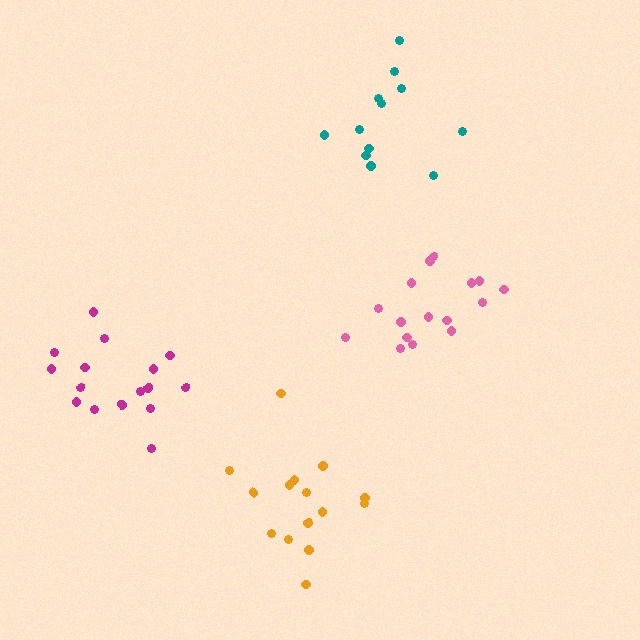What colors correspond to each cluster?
The clusters are colored: pink, orange, magenta, teal.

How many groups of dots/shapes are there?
There are 4 groups.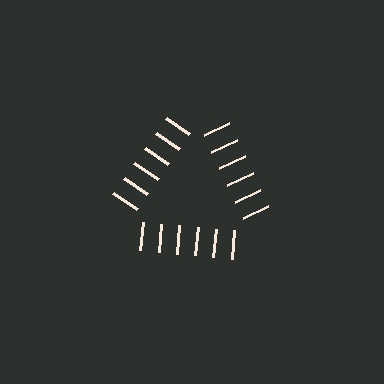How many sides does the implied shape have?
3 sides — the line-ends trace a triangle.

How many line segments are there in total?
18 — 6 along each of the 3 edges.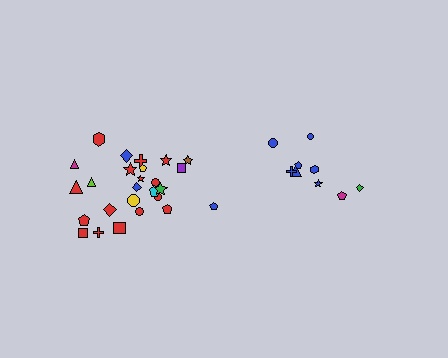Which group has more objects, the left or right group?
The left group.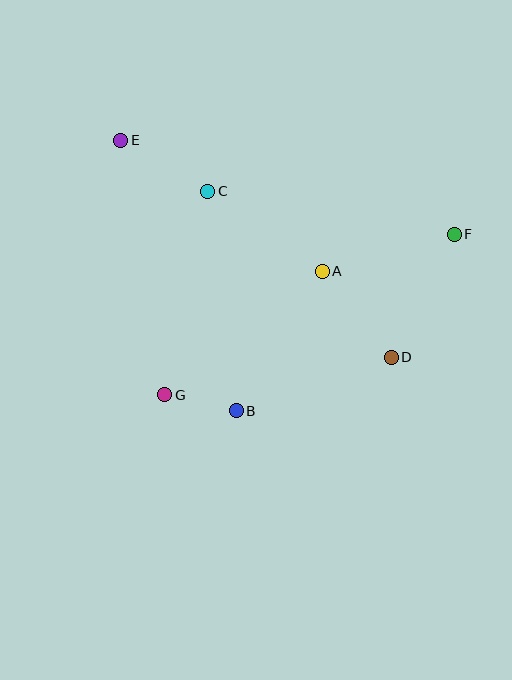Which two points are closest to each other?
Points B and G are closest to each other.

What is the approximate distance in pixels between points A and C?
The distance between A and C is approximately 140 pixels.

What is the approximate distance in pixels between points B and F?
The distance between B and F is approximately 281 pixels.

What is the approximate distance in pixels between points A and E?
The distance between A and E is approximately 240 pixels.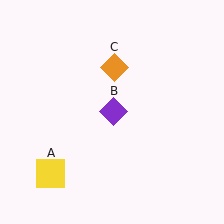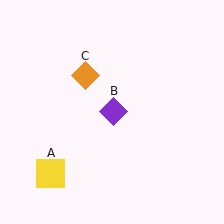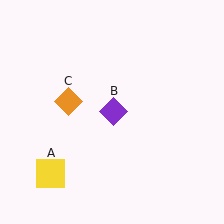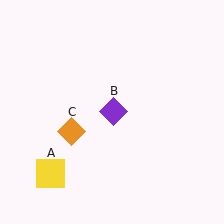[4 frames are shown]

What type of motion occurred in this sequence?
The orange diamond (object C) rotated counterclockwise around the center of the scene.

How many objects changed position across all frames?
1 object changed position: orange diamond (object C).